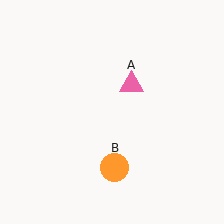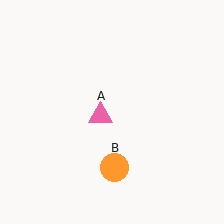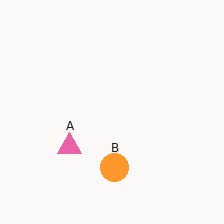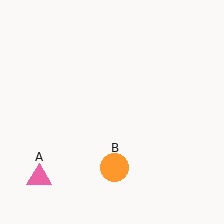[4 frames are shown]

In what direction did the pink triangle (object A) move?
The pink triangle (object A) moved down and to the left.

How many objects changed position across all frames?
1 object changed position: pink triangle (object A).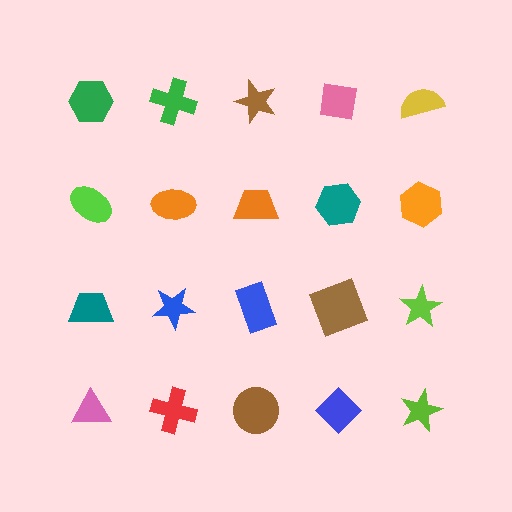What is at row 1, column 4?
A pink square.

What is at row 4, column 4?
A blue diamond.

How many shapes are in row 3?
5 shapes.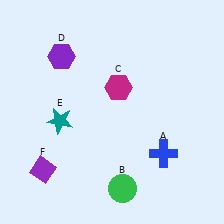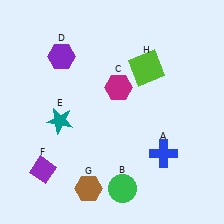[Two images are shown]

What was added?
A brown hexagon (G), a lime square (H) were added in Image 2.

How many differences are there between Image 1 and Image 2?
There are 2 differences between the two images.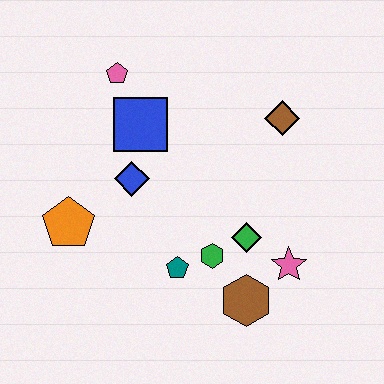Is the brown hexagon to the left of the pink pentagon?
No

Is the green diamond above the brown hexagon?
Yes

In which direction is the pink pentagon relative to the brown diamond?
The pink pentagon is to the left of the brown diamond.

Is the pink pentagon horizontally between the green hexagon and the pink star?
No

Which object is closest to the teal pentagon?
The green hexagon is closest to the teal pentagon.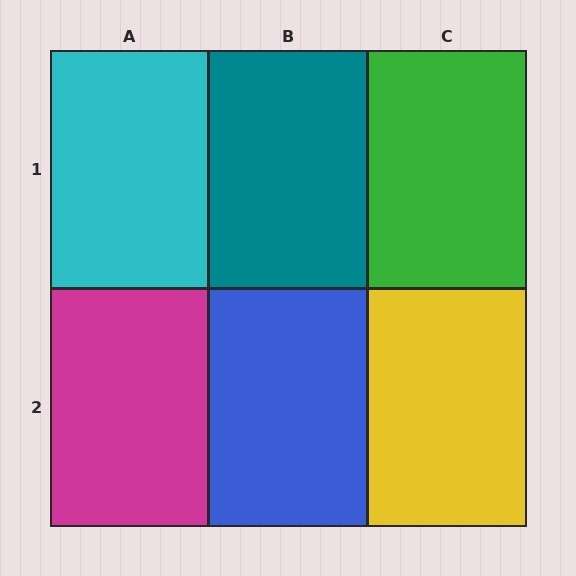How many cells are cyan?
1 cell is cyan.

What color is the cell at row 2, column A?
Magenta.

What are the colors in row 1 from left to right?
Cyan, teal, green.